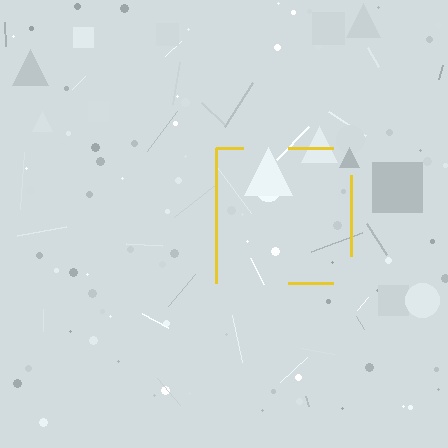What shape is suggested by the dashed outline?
The dashed outline suggests a square.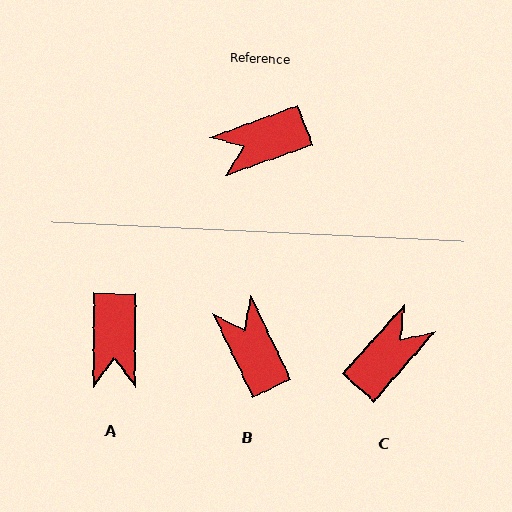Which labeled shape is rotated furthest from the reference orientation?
C, about 151 degrees away.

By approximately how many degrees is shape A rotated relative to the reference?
Approximately 69 degrees counter-clockwise.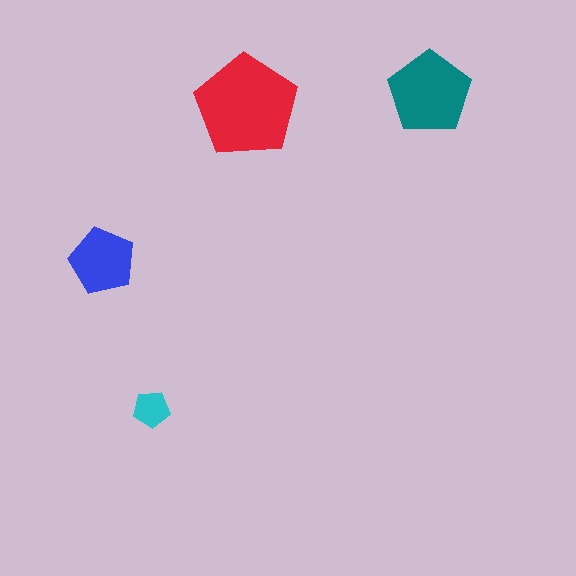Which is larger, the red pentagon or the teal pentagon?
The red one.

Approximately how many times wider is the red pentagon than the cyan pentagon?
About 3 times wider.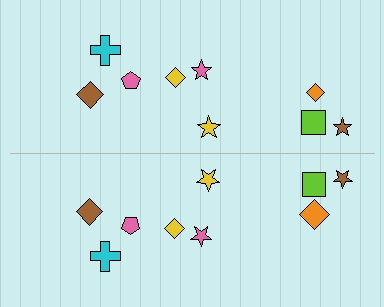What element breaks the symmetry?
The orange diamond on the bottom side has a different size than its mirror counterpart.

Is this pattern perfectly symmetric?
No, the pattern is not perfectly symmetric. The orange diamond on the bottom side has a different size than its mirror counterpart.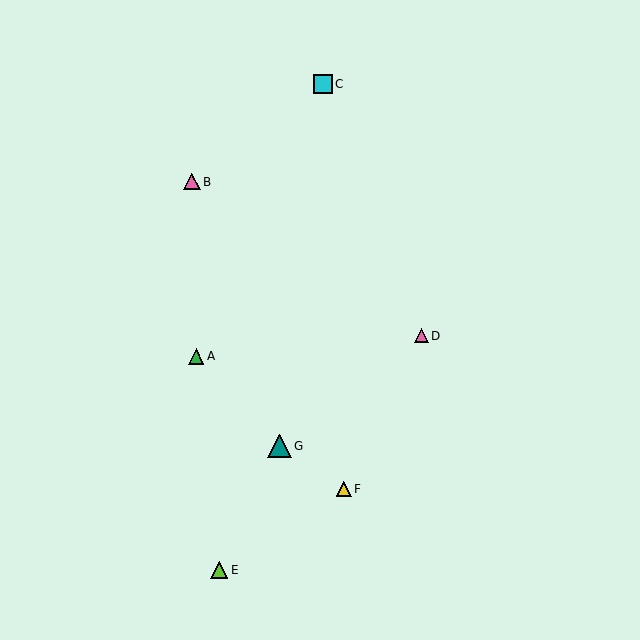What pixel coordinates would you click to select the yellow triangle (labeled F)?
Click at (344, 489) to select the yellow triangle F.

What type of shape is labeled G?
Shape G is a teal triangle.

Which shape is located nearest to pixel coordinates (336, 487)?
The yellow triangle (labeled F) at (344, 489) is nearest to that location.